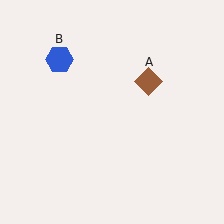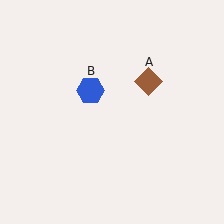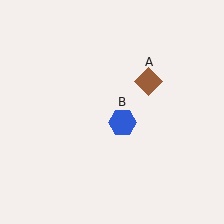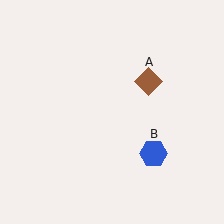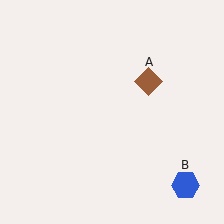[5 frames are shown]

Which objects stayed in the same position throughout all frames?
Brown diamond (object A) remained stationary.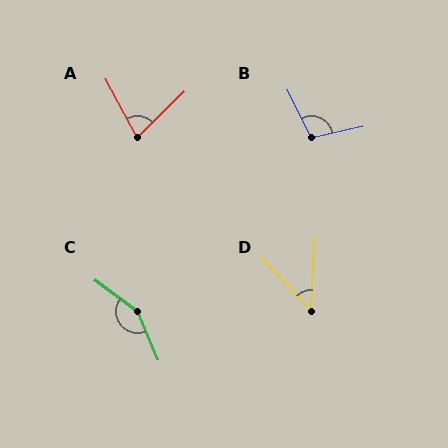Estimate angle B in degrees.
Approximately 104 degrees.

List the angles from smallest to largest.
D (46°), A (74°), B (104°), C (149°).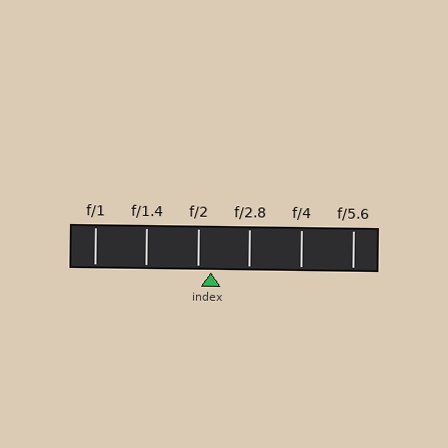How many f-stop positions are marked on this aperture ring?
There are 6 f-stop positions marked.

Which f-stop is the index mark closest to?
The index mark is closest to f/2.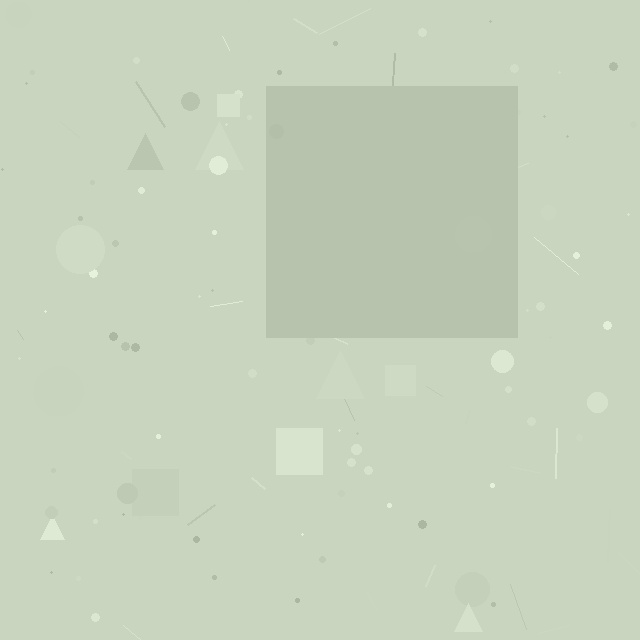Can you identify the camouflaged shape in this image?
The camouflaged shape is a square.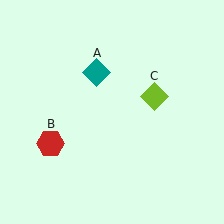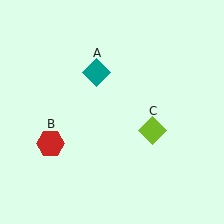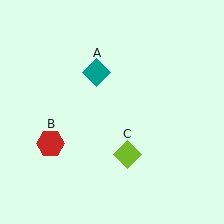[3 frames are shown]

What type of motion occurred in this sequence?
The lime diamond (object C) rotated clockwise around the center of the scene.